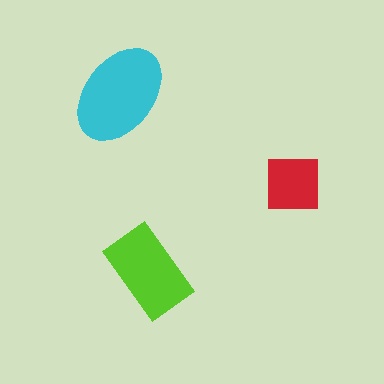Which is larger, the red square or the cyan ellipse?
The cyan ellipse.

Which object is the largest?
The cyan ellipse.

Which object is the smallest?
The red square.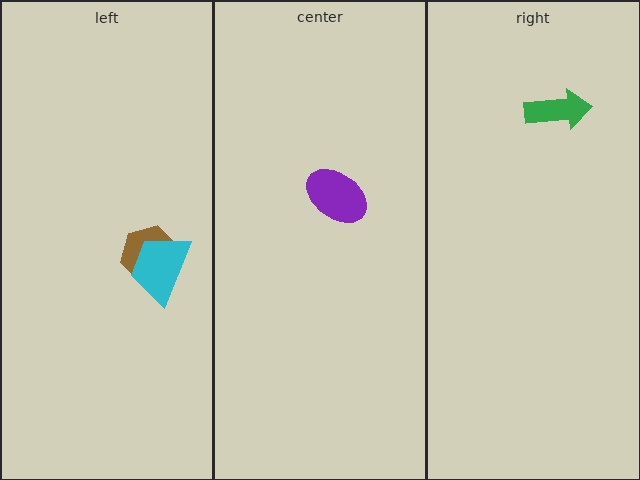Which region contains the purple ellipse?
The center region.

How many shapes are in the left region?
2.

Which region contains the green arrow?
The right region.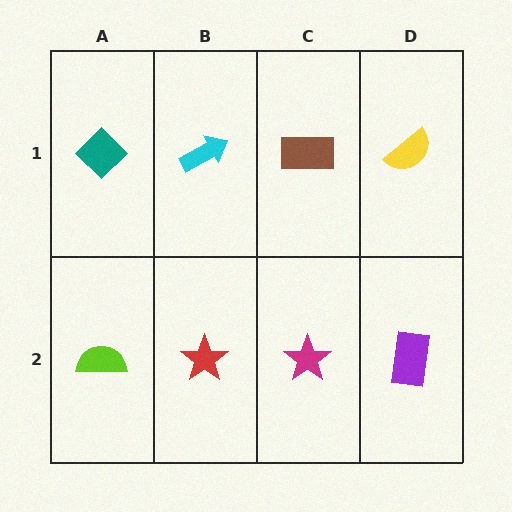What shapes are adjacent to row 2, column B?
A cyan arrow (row 1, column B), a lime semicircle (row 2, column A), a magenta star (row 2, column C).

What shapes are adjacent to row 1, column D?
A purple rectangle (row 2, column D), a brown rectangle (row 1, column C).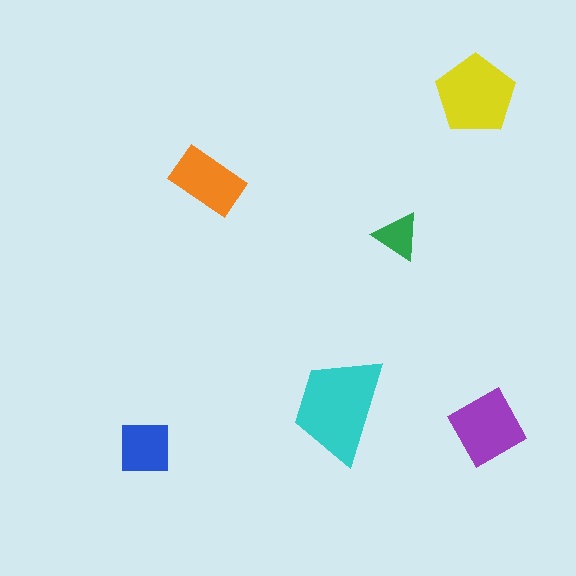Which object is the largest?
The cyan trapezoid.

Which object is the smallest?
The green triangle.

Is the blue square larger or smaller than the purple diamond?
Smaller.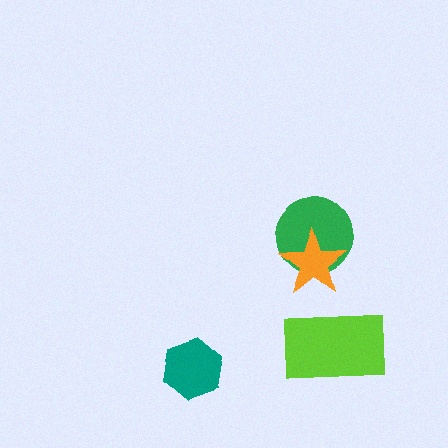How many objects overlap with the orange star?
1 object overlaps with the orange star.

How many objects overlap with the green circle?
1 object overlaps with the green circle.